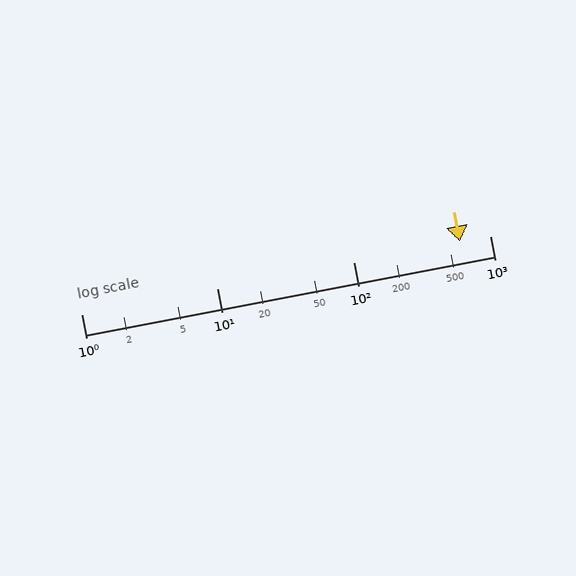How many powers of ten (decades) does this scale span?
The scale spans 3 decades, from 1 to 1000.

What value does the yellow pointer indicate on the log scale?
The pointer indicates approximately 600.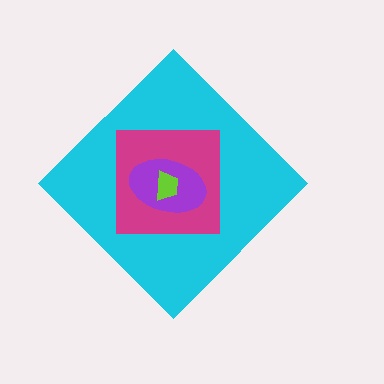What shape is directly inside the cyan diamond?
The magenta square.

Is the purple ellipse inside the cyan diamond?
Yes.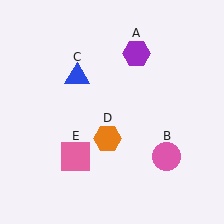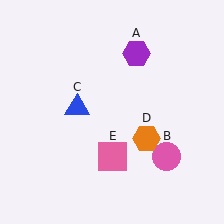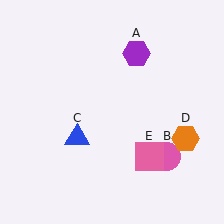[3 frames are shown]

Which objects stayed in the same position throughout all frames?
Purple hexagon (object A) and pink circle (object B) remained stationary.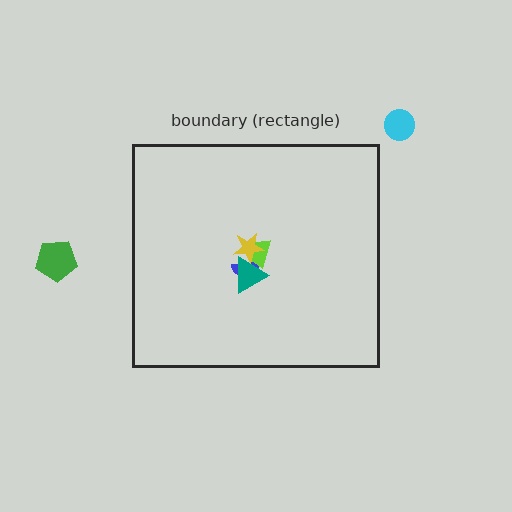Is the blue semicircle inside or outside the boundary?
Inside.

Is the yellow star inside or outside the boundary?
Inside.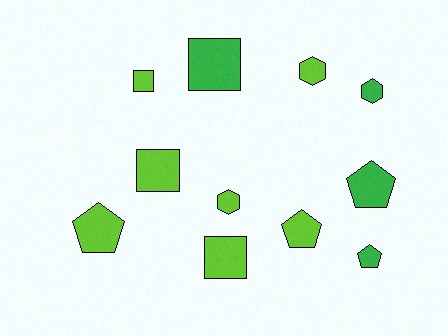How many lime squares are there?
There are 3 lime squares.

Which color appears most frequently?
Lime, with 7 objects.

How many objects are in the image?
There are 11 objects.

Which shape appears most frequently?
Square, with 4 objects.